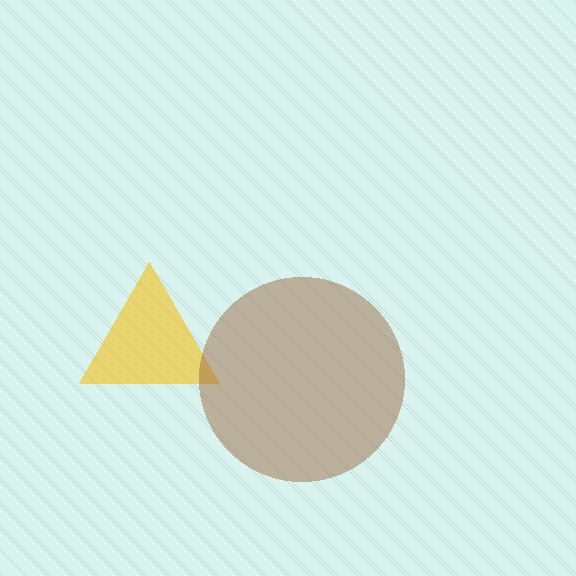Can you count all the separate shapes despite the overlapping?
Yes, there are 2 separate shapes.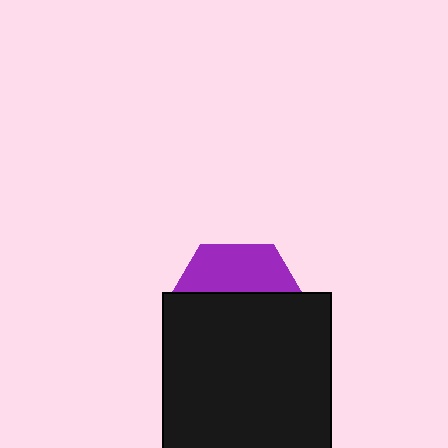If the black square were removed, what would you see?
You would see the complete purple hexagon.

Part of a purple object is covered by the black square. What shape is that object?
It is a hexagon.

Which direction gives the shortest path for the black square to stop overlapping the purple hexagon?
Moving down gives the shortest separation.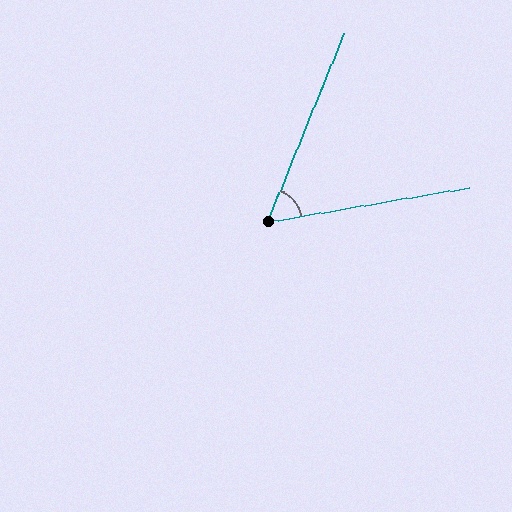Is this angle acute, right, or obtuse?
It is acute.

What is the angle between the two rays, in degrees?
Approximately 58 degrees.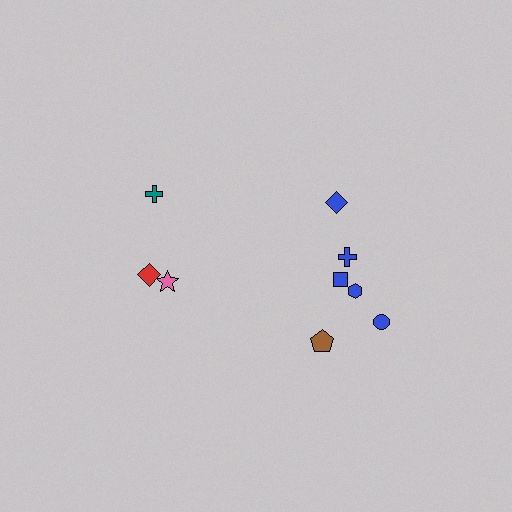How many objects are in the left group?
There are 3 objects.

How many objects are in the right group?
There are 6 objects.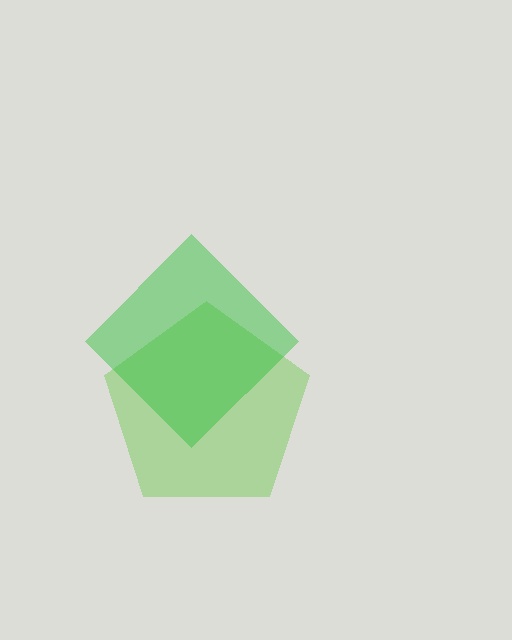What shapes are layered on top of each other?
The layered shapes are: a lime pentagon, a green diamond.